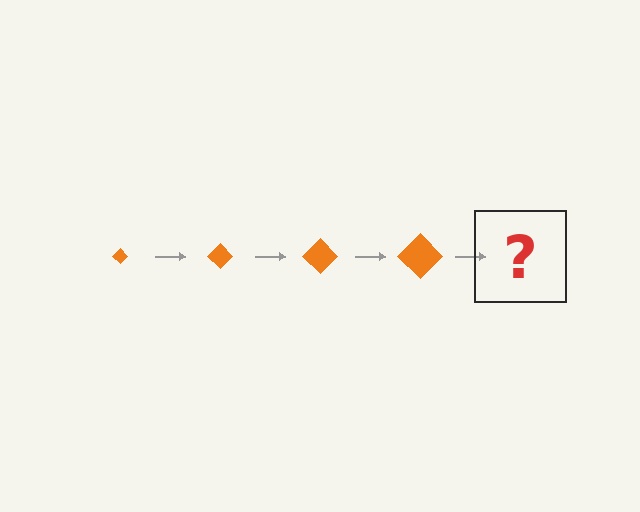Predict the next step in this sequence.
The next step is an orange diamond, larger than the previous one.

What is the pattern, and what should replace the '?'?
The pattern is that the diamond gets progressively larger each step. The '?' should be an orange diamond, larger than the previous one.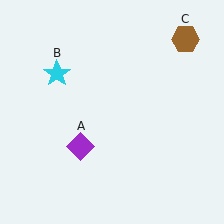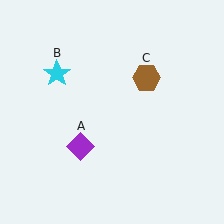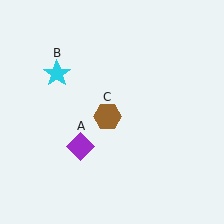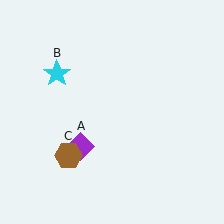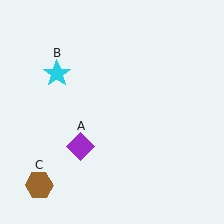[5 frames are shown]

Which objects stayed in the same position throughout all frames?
Purple diamond (object A) and cyan star (object B) remained stationary.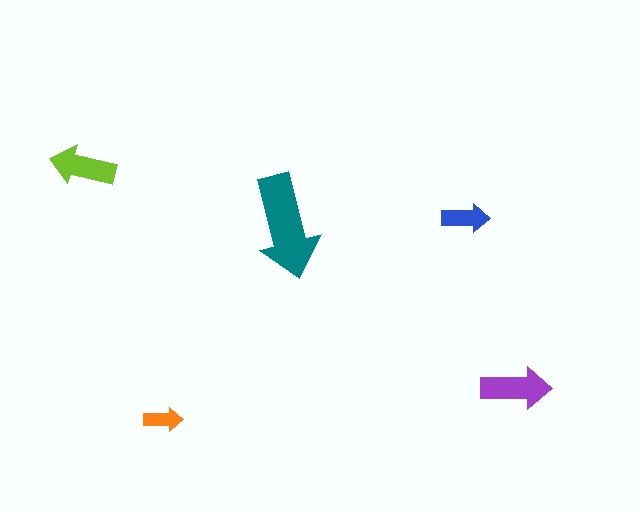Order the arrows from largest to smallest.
the teal one, the purple one, the lime one, the blue one, the orange one.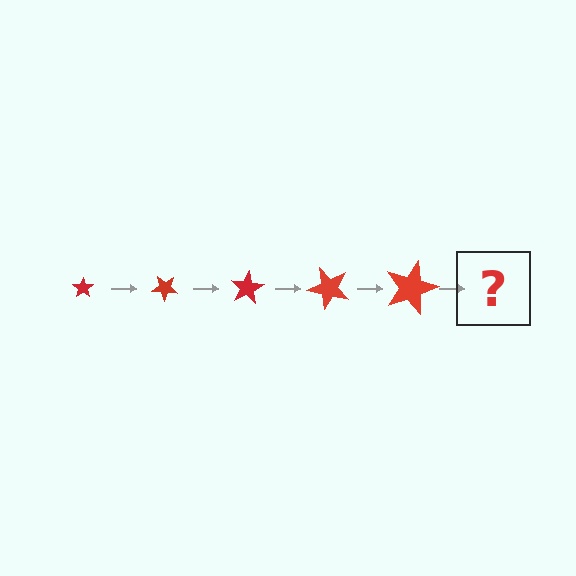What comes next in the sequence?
The next element should be a star, larger than the previous one and rotated 200 degrees from the start.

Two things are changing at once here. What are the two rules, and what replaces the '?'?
The two rules are that the star grows larger each step and it rotates 40 degrees each step. The '?' should be a star, larger than the previous one and rotated 200 degrees from the start.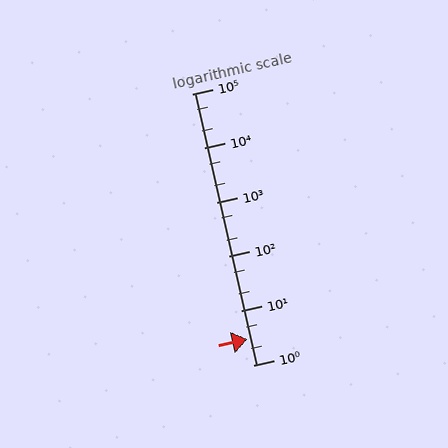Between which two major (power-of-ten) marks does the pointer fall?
The pointer is between 1 and 10.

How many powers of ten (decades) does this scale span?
The scale spans 5 decades, from 1 to 100000.